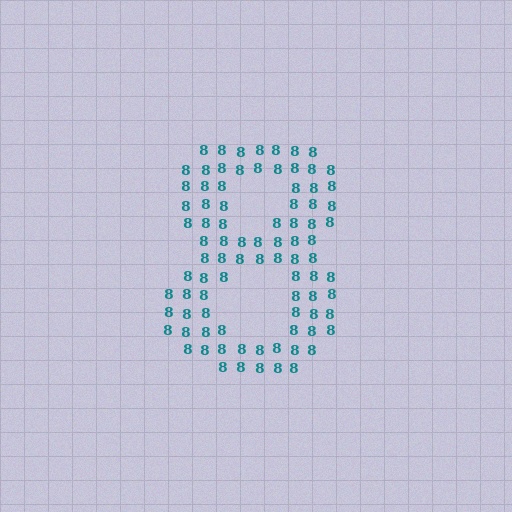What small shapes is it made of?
It is made of small digit 8's.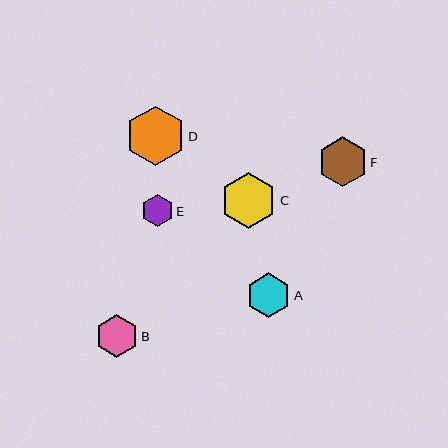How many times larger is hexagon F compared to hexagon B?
Hexagon F is approximately 1.2 times the size of hexagon B.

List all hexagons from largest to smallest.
From largest to smallest: D, C, F, A, B, E.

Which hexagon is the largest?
Hexagon D is the largest with a size of approximately 60 pixels.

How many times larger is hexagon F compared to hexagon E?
Hexagon F is approximately 1.5 times the size of hexagon E.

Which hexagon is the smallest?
Hexagon E is the smallest with a size of approximately 32 pixels.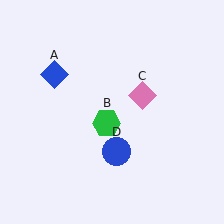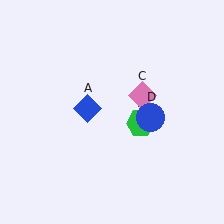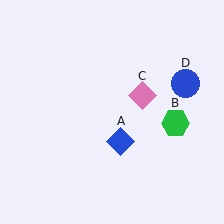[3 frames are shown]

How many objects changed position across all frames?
3 objects changed position: blue diamond (object A), green hexagon (object B), blue circle (object D).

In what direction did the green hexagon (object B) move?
The green hexagon (object B) moved right.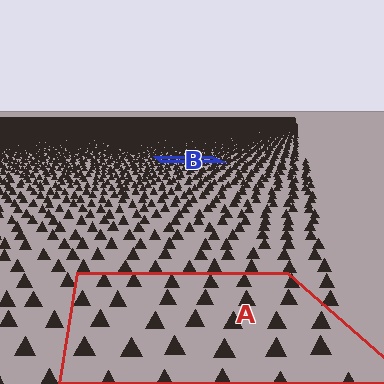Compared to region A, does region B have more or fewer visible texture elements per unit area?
Region B has more texture elements per unit area — they are packed more densely because it is farther away.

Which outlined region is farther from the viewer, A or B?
Region B is farther from the viewer — the texture elements inside it appear smaller and more densely packed.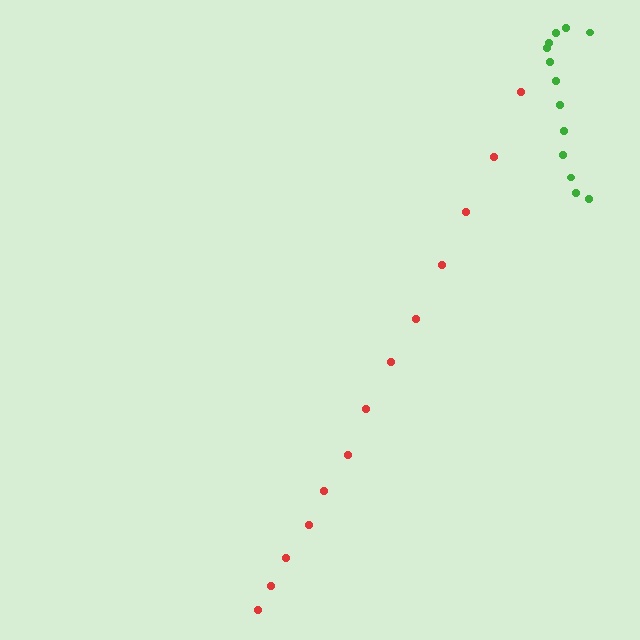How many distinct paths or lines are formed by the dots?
There are 2 distinct paths.